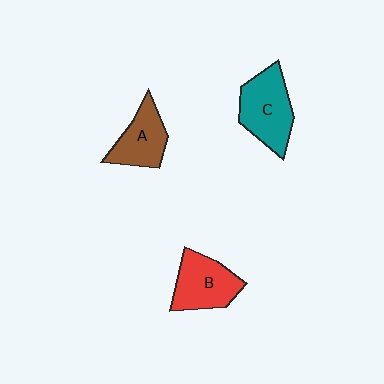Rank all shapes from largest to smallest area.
From largest to smallest: C (teal), B (red), A (brown).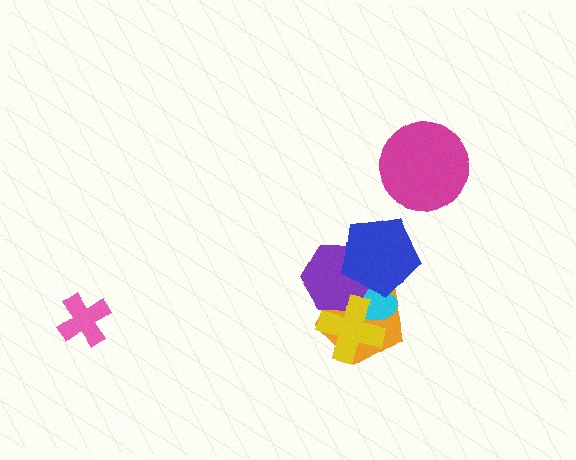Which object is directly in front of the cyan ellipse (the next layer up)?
The purple hexagon is directly in front of the cyan ellipse.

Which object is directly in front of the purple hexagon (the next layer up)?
The blue pentagon is directly in front of the purple hexagon.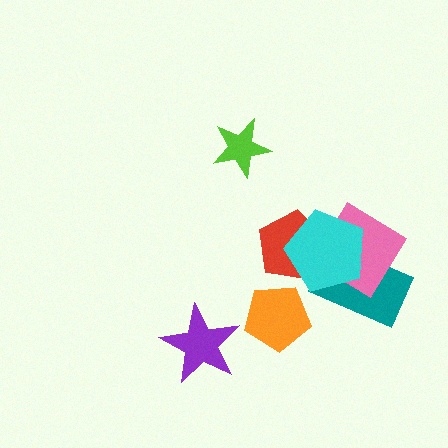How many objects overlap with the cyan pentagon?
3 objects overlap with the cyan pentagon.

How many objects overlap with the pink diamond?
3 objects overlap with the pink diamond.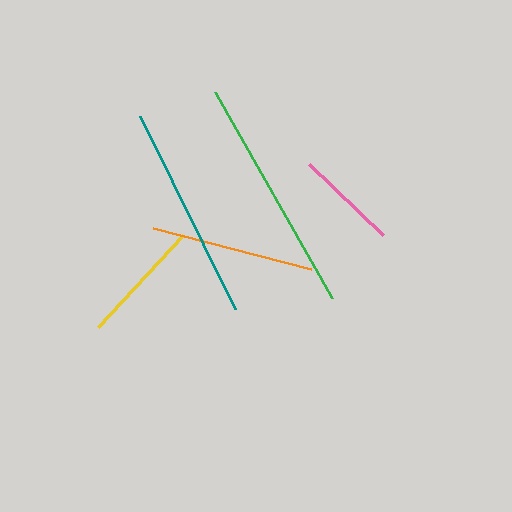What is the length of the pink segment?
The pink segment is approximately 103 pixels long.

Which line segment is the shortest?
The pink line is the shortest at approximately 103 pixels.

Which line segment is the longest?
The green line is the longest at approximately 237 pixels.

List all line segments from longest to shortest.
From longest to shortest: green, teal, orange, yellow, pink.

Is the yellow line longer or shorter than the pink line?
The yellow line is longer than the pink line.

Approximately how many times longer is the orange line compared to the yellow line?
The orange line is approximately 1.3 times the length of the yellow line.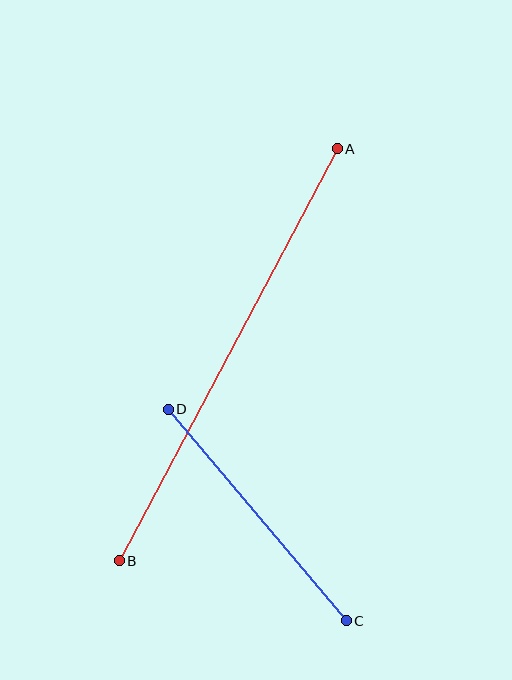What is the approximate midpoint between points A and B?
The midpoint is at approximately (228, 355) pixels.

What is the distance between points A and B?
The distance is approximately 466 pixels.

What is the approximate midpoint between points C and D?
The midpoint is at approximately (257, 515) pixels.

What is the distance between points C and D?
The distance is approximately 276 pixels.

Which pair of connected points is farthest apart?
Points A and B are farthest apart.